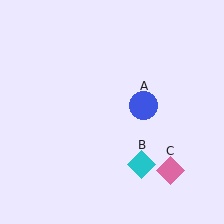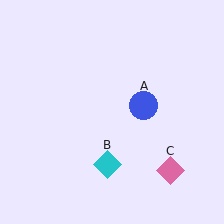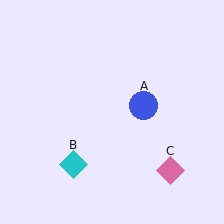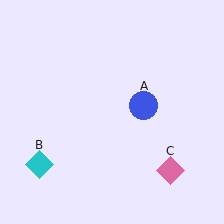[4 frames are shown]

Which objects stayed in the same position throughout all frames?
Blue circle (object A) and pink diamond (object C) remained stationary.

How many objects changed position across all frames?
1 object changed position: cyan diamond (object B).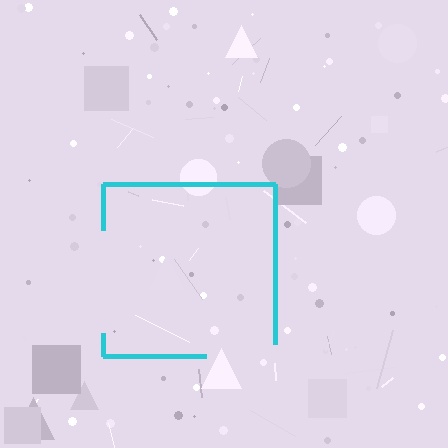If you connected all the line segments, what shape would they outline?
They would outline a square.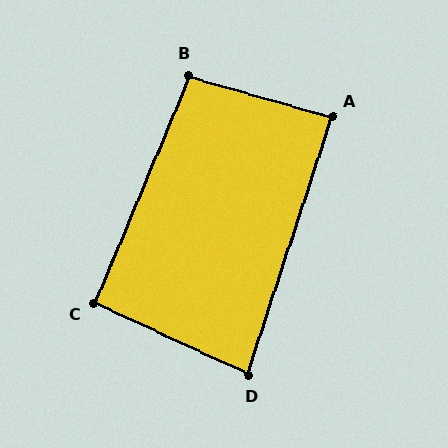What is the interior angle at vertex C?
Approximately 92 degrees (approximately right).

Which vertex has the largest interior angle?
B, at approximately 97 degrees.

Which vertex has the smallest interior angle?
D, at approximately 83 degrees.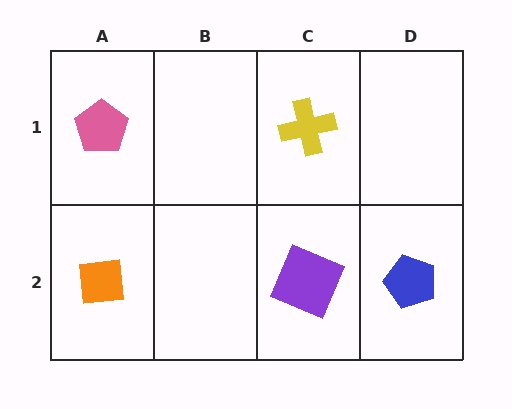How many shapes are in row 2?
3 shapes.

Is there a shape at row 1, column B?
No, that cell is empty.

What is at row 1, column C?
A yellow cross.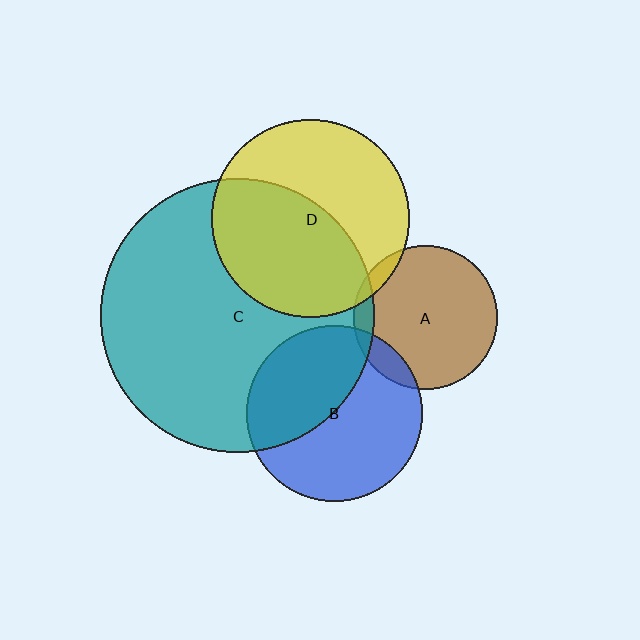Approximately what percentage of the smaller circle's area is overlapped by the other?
Approximately 45%.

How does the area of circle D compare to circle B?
Approximately 1.3 times.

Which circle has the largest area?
Circle C (teal).